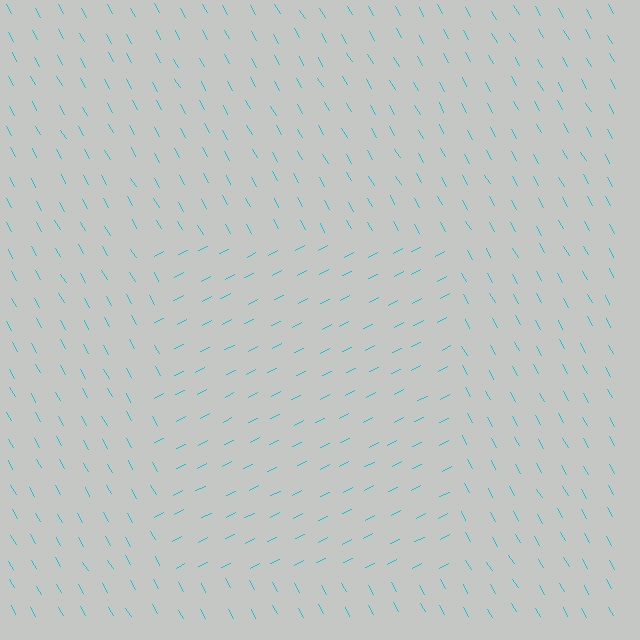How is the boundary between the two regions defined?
The boundary is defined purely by a change in line orientation (approximately 87 degrees difference). All lines are the same color and thickness.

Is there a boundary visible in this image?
Yes, there is a texture boundary formed by a change in line orientation.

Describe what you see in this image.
The image is filled with small cyan line segments. A rectangle region in the image has lines oriented differently from the surrounding lines, creating a visible texture boundary.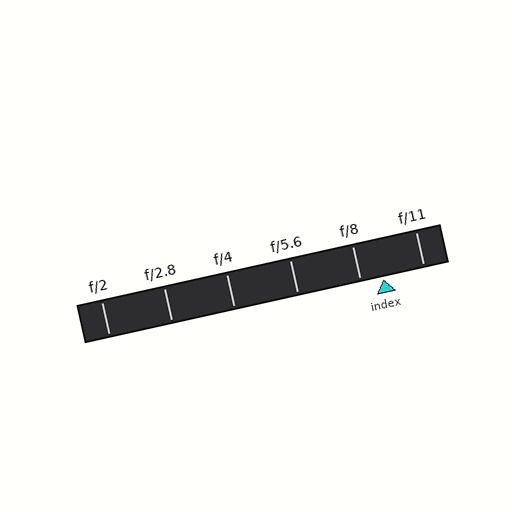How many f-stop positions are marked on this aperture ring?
There are 6 f-stop positions marked.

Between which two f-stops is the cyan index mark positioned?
The index mark is between f/8 and f/11.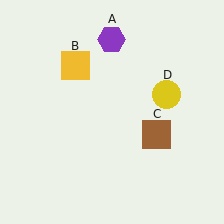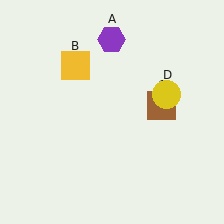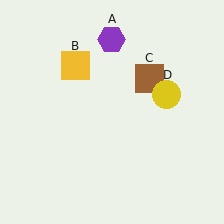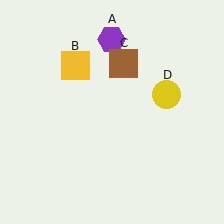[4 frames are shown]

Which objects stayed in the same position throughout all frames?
Purple hexagon (object A) and yellow square (object B) and yellow circle (object D) remained stationary.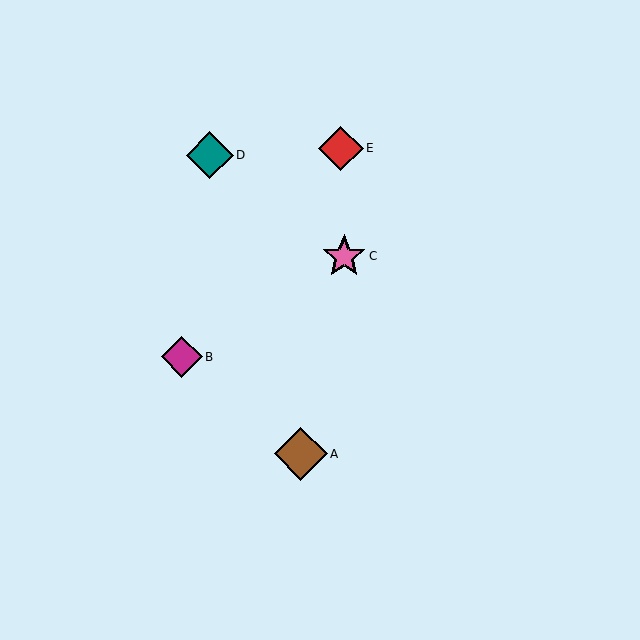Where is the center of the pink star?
The center of the pink star is at (344, 256).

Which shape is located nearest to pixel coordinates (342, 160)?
The red diamond (labeled E) at (341, 148) is nearest to that location.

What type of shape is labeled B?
Shape B is a magenta diamond.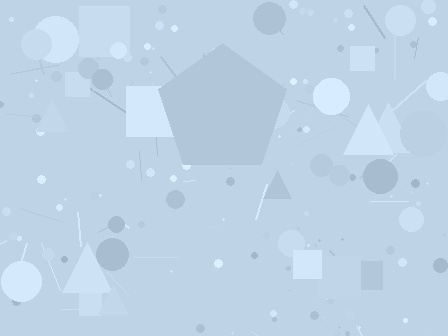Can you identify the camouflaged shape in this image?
The camouflaged shape is a pentagon.